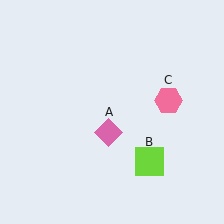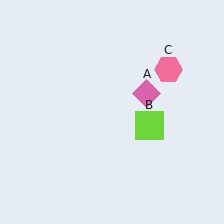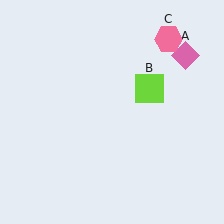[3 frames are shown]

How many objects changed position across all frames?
3 objects changed position: pink diamond (object A), lime square (object B), pink hexagon (object C).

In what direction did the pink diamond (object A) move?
The pink diamond (object A) moved up and to the right.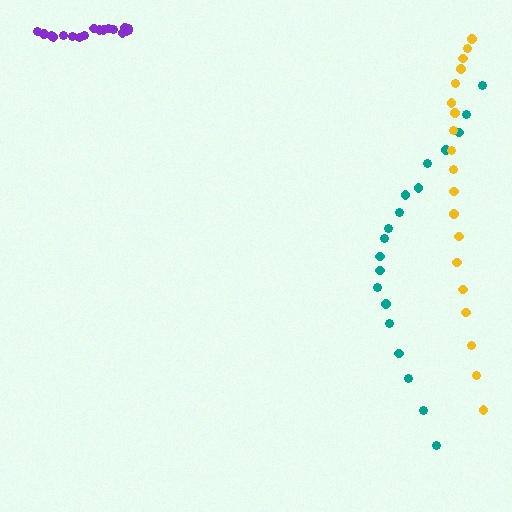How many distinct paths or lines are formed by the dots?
There are 3 distinct paths.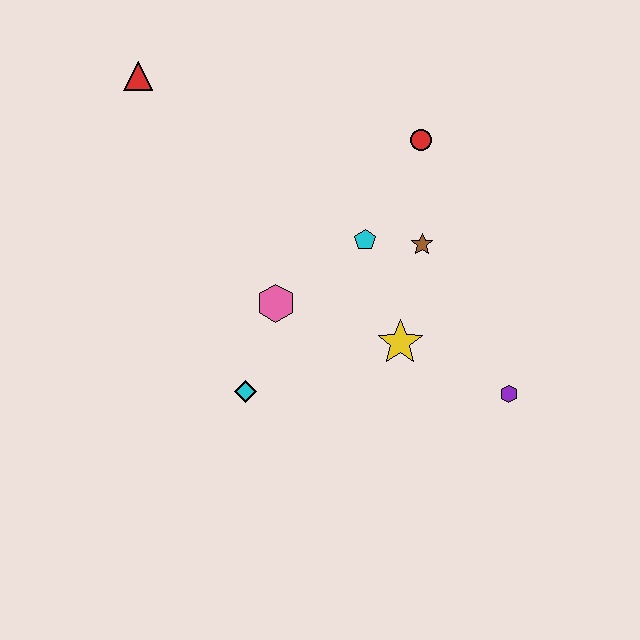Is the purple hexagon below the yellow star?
Yes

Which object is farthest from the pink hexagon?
The red triangle is farthest from the pink hexagon.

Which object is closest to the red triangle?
The pink hexagon is closest to the red triangle.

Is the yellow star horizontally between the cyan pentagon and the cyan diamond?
No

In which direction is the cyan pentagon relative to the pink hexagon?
The cyan pentagon is to the right of the pink hexagon.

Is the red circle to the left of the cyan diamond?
No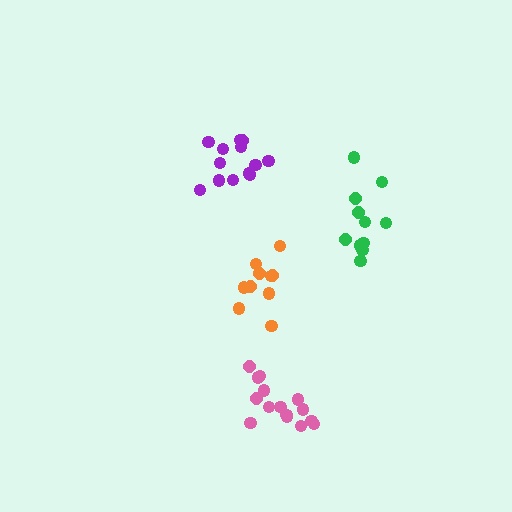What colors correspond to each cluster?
The clusters are colored: orange, pink, green, purple.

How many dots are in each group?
Group 1: 10 dots, Group 2: 15 dots, Group 3: 11 dots, Group 4: 13 dots (49 total).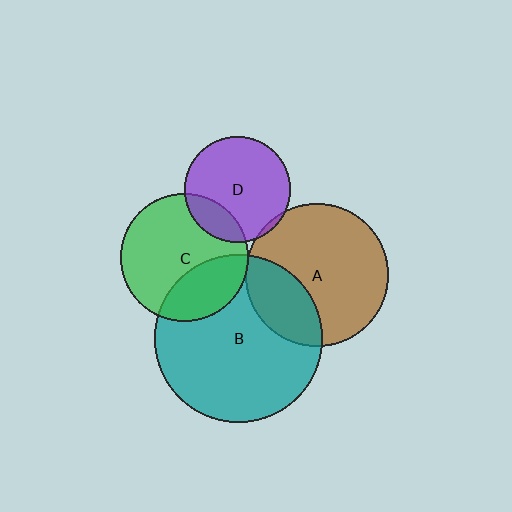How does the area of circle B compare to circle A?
Approximately 1.4 times.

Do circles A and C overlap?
Yes.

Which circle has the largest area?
Circle B (teal).